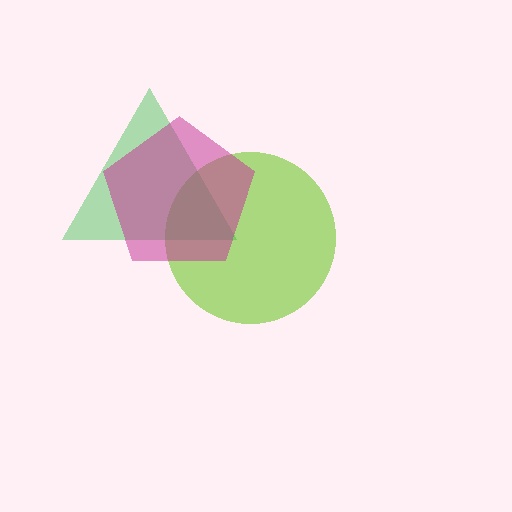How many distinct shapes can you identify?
There are 3 distinct shapes: a lime circle, a green triangle, a magenta pentagon.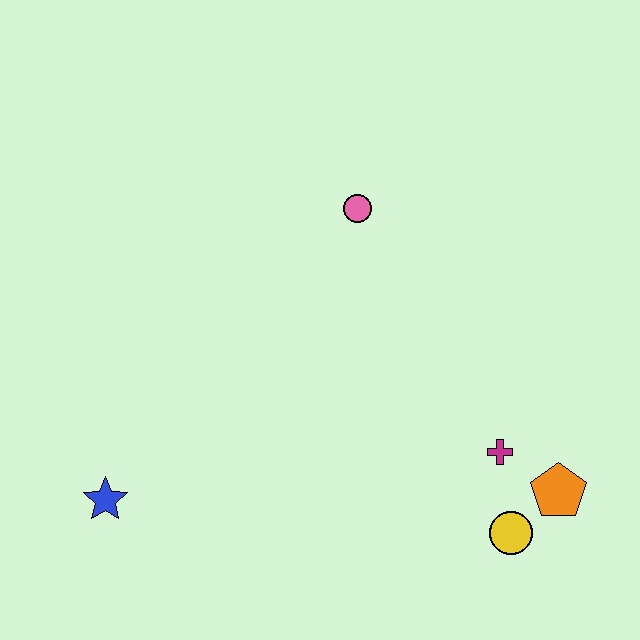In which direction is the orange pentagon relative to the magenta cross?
The orange pentagon is to the right of the magenta cross.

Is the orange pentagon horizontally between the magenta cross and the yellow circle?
No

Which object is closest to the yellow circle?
The orange pentagon is closest to the yellow circle.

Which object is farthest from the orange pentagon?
The blue star is farthest from the orange pentagon.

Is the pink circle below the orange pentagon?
No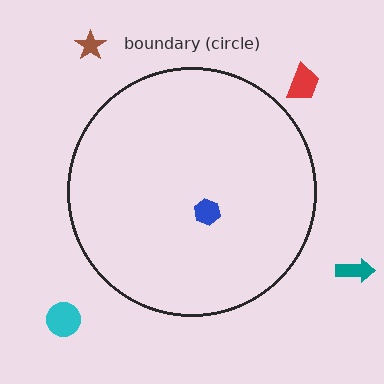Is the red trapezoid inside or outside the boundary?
Outside.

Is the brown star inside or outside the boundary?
Outside.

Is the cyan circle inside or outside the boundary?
Outside.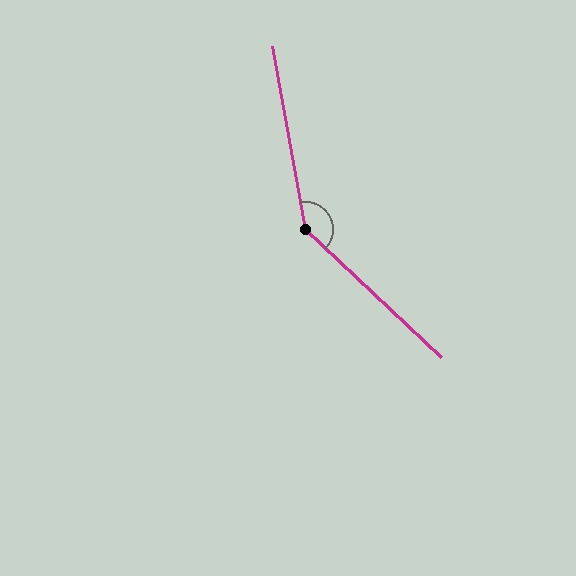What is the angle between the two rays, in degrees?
Approximately 143 degrees.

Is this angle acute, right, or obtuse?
It is obtuse.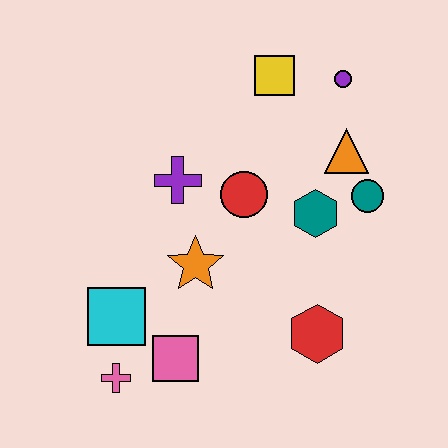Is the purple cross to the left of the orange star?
Yes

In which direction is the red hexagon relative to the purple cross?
The red hexagon is below the purple cross.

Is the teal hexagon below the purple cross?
Yes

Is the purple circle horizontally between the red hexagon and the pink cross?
No